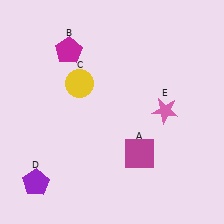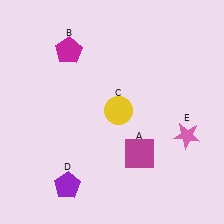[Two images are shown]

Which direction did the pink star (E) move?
The pink star (E) moved down.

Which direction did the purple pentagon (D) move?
The purple pentagon (D) moved right.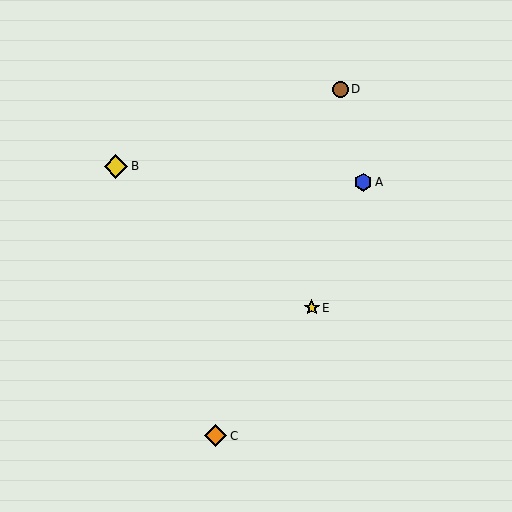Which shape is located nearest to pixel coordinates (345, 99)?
The brown circle (labeled D) at (340, 89) is nearest to that location.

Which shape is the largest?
The yellow diamond (labeled B) is the largest.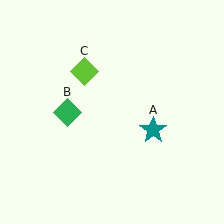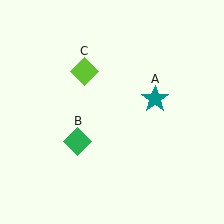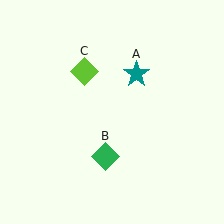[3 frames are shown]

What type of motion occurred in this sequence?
The teal star (object A), green diamond (object B) rotated counterclockwise around the center of the scene.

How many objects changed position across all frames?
2 objects changed position: teal star (object A), green diamond (object B).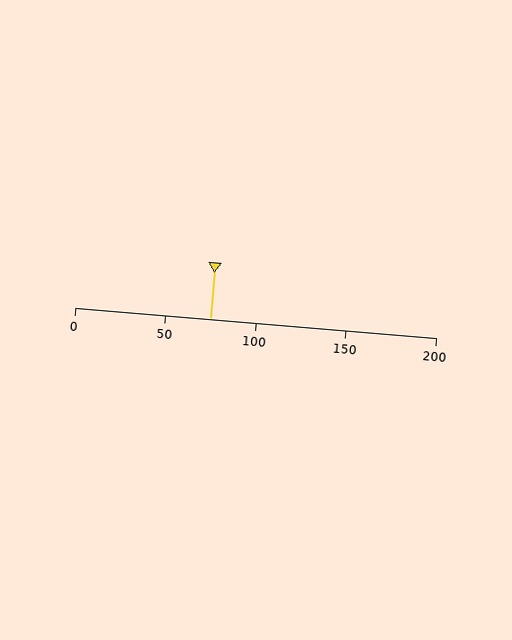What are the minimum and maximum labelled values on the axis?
The axis runs from 0 to 200.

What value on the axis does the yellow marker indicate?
The marker indicates approximately 75.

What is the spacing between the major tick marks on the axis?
The major ticks are spaced 50 apart.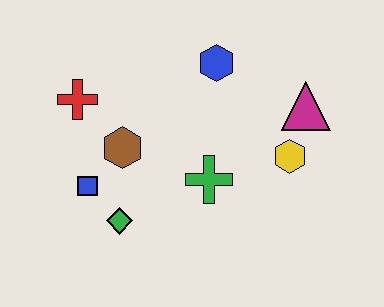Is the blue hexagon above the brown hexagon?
Yes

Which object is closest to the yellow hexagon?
The magenta triangle is closest to the yellow hexagon.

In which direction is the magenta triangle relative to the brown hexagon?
The magenta triangle is to the right of the brown hexagon.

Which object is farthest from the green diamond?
The magenta triangle is farthest from the green diamond.